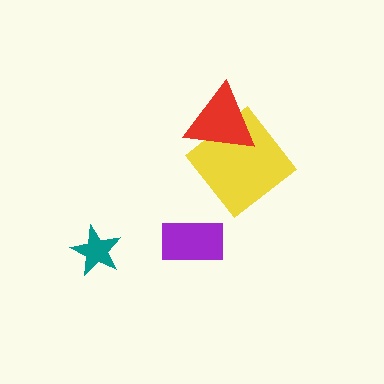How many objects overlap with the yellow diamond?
1 object overlaps with the yellow diamond.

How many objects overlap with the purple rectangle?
0 objects overlap with the purple rectangle.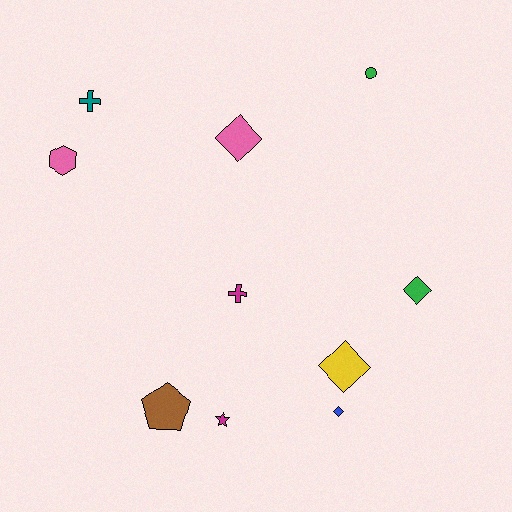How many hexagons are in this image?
There is 1 hexagon.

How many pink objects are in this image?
There are 2 pink objects.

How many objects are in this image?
There are 10 objects.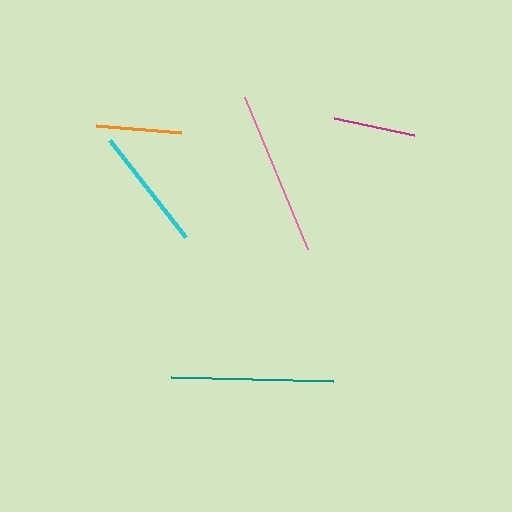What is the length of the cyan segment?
The cyan segment is approximately 123 pixels long.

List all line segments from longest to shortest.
From longest to shortest: pink, teal, cyan, orange, magenta.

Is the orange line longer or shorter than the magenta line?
The orange line is longer than the magenta line.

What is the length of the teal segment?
The teal segment is approximately 162 pixels long.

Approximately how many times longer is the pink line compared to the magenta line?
The pink line is approximately 2.0 times the length of the magenta line.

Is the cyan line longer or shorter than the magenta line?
The cyan line is longer than the magenta line.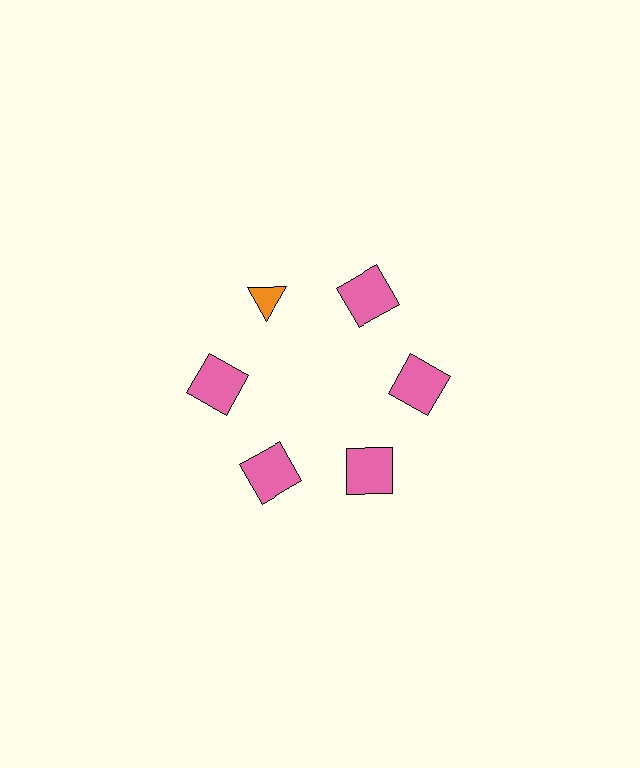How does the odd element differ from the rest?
It differs in both color (orange instead of pink) and shape (triangle instead of square).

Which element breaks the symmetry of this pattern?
The orange triangle at roughly the 11 o'clock position breaks the symmetry. All other shapes are pink squares.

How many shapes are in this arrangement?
There are 6 shapes arranged in a ring pattern.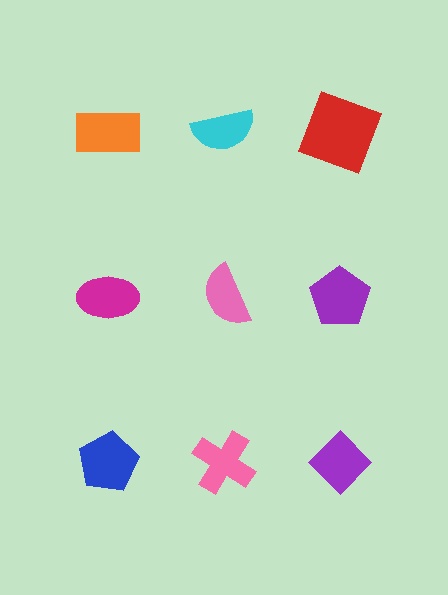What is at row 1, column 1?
An orange rectangle.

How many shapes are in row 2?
3 shapes.